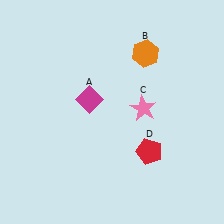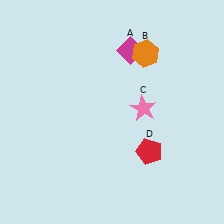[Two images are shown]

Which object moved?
The magenta diamond (A) moved up.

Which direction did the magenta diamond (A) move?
The magenta diamond (A) moved up.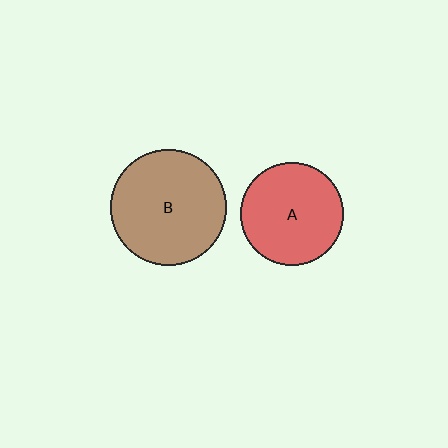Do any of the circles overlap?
No, none of the circles overlap.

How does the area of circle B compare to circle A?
Approximately 1.3 times.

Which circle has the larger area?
Circle B (brown).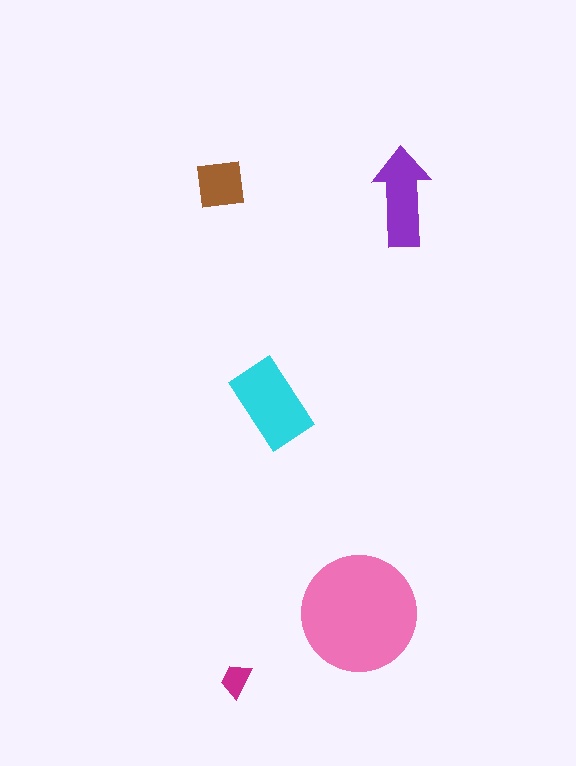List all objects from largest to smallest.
The pink circle, the cyan rectangle, the purple arrow, the brown square, the magenta trapezoid.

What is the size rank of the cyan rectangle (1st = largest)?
2nd.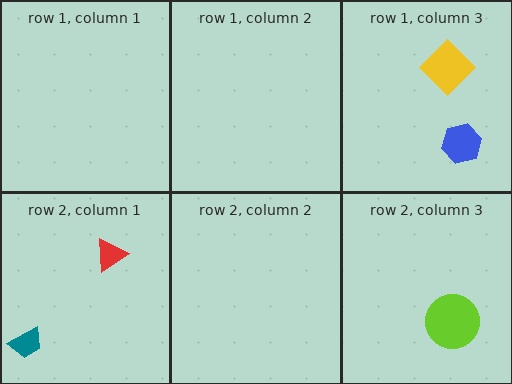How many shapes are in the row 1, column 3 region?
2.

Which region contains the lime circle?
The row 2, column 3 region.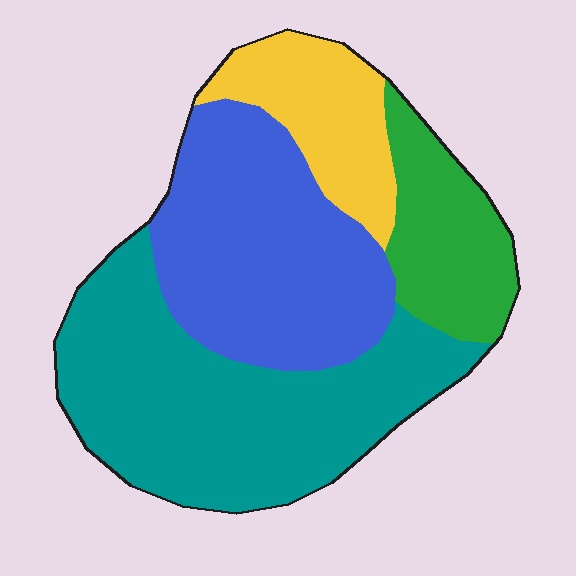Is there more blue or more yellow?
Blue.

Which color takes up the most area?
Teal, at roughly 40%.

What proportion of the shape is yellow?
Yellow takes up about one eighth (1/8) of the shape.